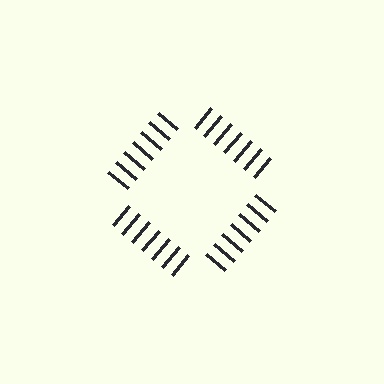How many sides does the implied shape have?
4 sides — the line-ends trace a square.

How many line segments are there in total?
28 — 7 along each of the 4 edges.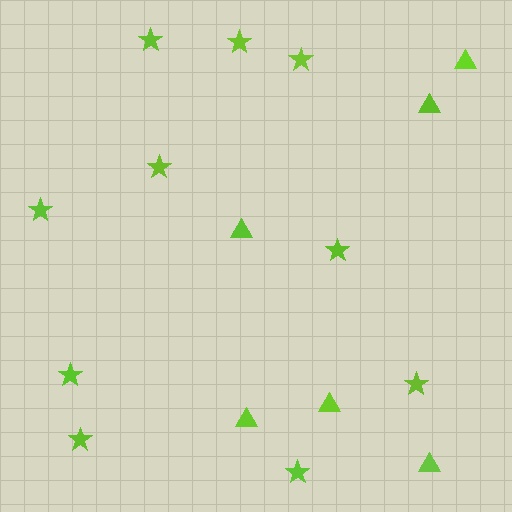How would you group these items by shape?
There are 2 groups: one group of stars (10) and one group of triangles (6).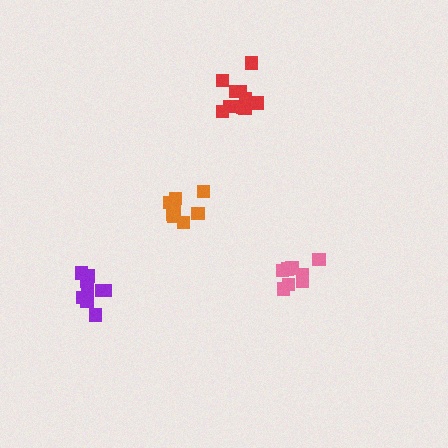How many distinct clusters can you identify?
There are 4 distinct clusters.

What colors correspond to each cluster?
The clusters are colored: pink, orange, red, purple.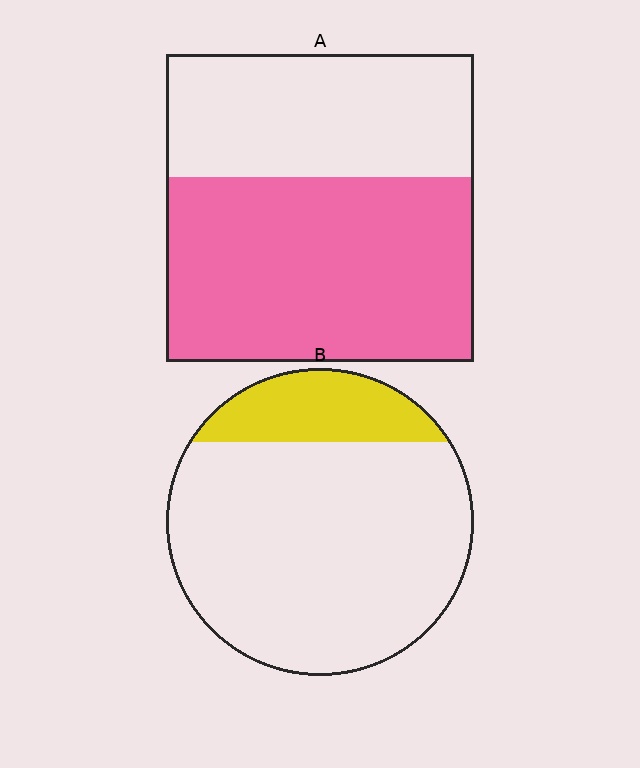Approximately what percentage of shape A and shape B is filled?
A is approximately 60% and B is approximately 20%.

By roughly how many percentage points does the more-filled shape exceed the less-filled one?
By roughly 40 percentage points (A over B).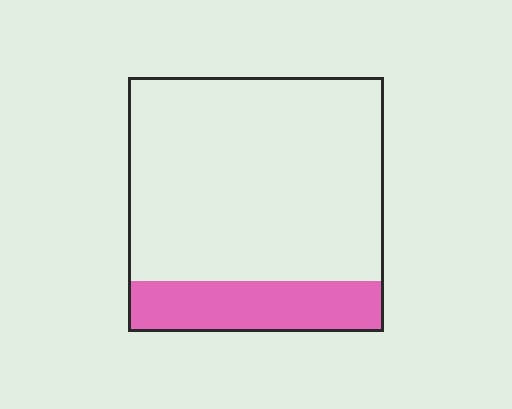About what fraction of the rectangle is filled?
About one fifth (1/5).